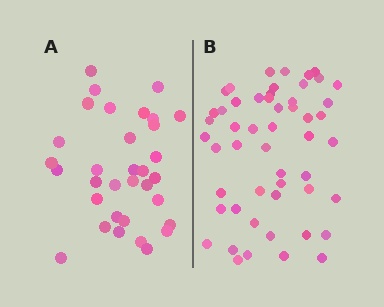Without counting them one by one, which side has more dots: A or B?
Region B (the right region) has more dots.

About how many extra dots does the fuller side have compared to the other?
Region B has approximately 20 more dots than region A.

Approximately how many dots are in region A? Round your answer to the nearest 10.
About 30 dots. (The exact count is 33, which rounds to 30.)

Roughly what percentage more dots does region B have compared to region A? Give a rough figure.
About 60% more.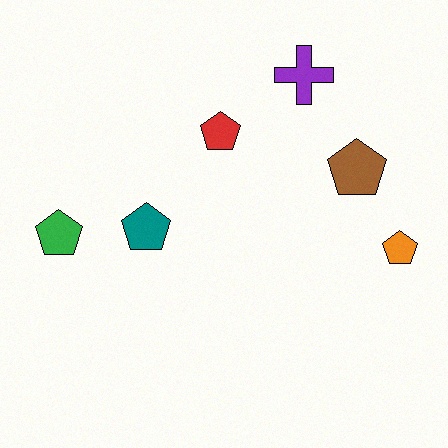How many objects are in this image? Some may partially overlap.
There are 6 objects.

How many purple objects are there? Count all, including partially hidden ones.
There is 1 purple object.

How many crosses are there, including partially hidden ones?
There is 1 cross.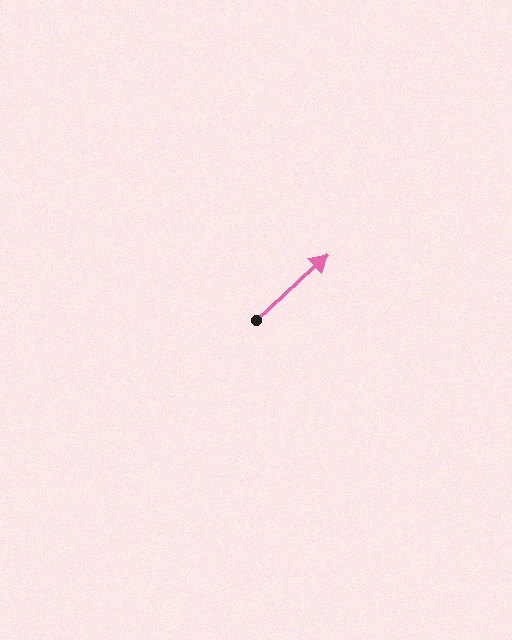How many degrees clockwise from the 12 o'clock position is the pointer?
Approximately 47 degrees.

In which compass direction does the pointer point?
Northeast.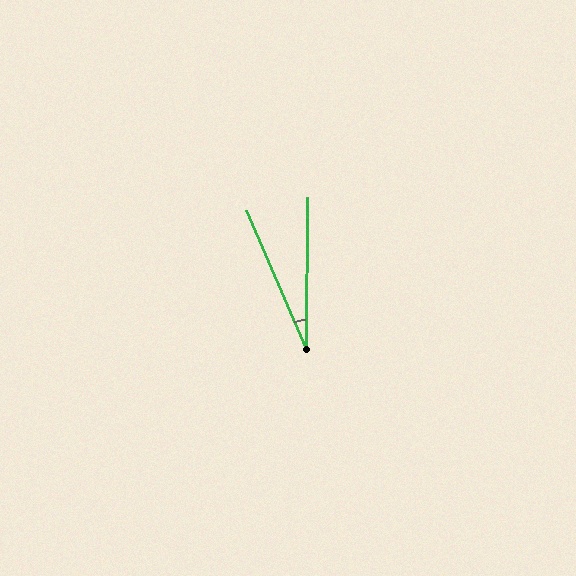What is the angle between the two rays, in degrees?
Approximately 24 degrees.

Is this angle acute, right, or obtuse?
It is acute.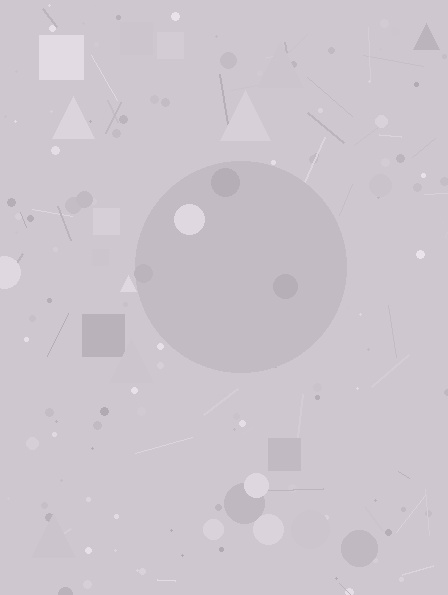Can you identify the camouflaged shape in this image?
The camouflaged shape is a circle.